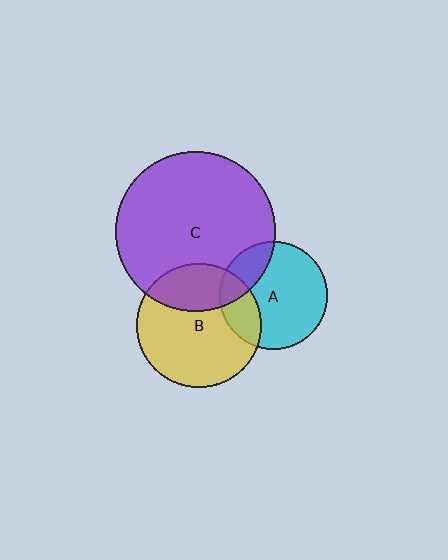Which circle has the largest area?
Circle C (purple).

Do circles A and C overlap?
Yes.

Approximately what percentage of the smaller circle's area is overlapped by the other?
Approximately 20%.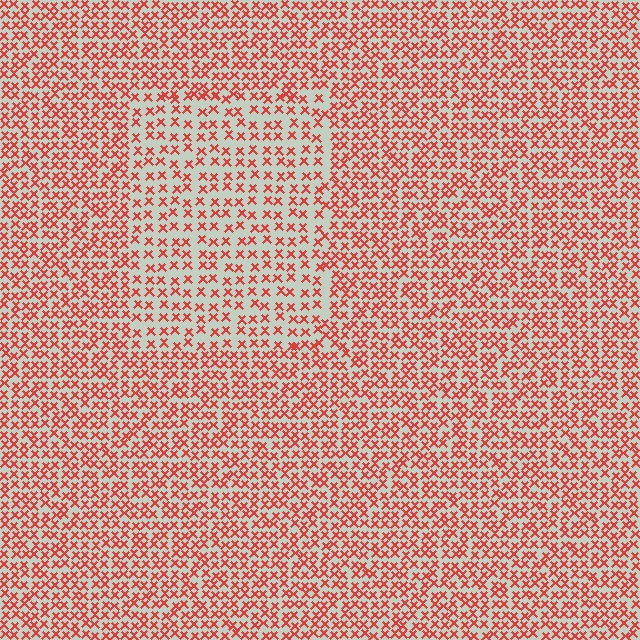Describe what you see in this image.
The image contains small red elements arranged at two different densities. A rectangle-shaped region is visible where the elements are less densely packed than the surrounding area.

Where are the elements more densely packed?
The elements are more densely packed outside the rectangle boundary.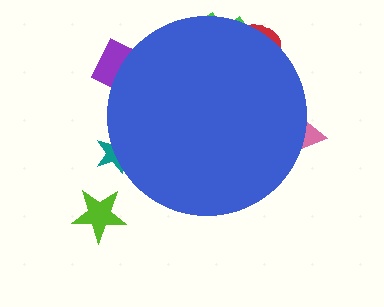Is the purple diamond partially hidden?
Yes, the purple diamond is partially hidden behind the blue circle.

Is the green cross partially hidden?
Yes, the green cross is partially hidden behind the blue circle.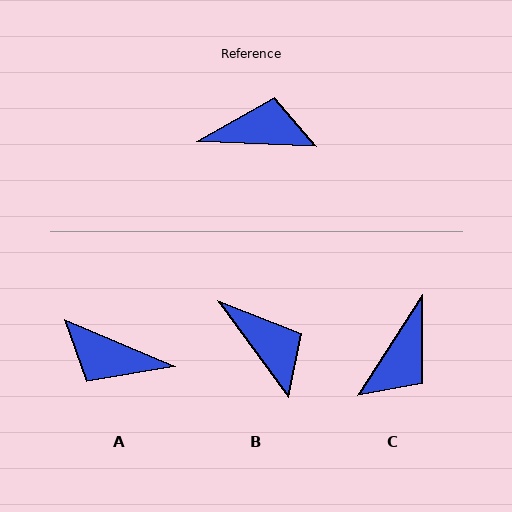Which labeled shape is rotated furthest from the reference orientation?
A, about 159 degrees away.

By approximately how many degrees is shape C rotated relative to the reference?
Approximately 120 degrees clockwise.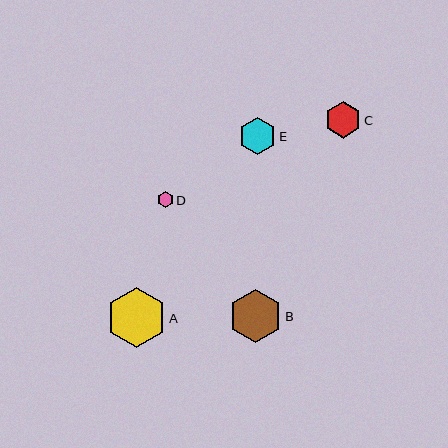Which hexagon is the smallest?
Hexagon D is the smallest with a size of approximately 16 pixels.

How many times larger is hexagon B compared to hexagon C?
Hexagon B is approximately 1.5 times the size of hexagon C.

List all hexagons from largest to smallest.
From largest to smallest: A, B, E, C, D.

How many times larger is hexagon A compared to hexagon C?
Hexagon A is approximately 1.7 times the size of hexagon C.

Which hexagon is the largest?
Hexagon A is the largest with a size of approximately 60 pixels.